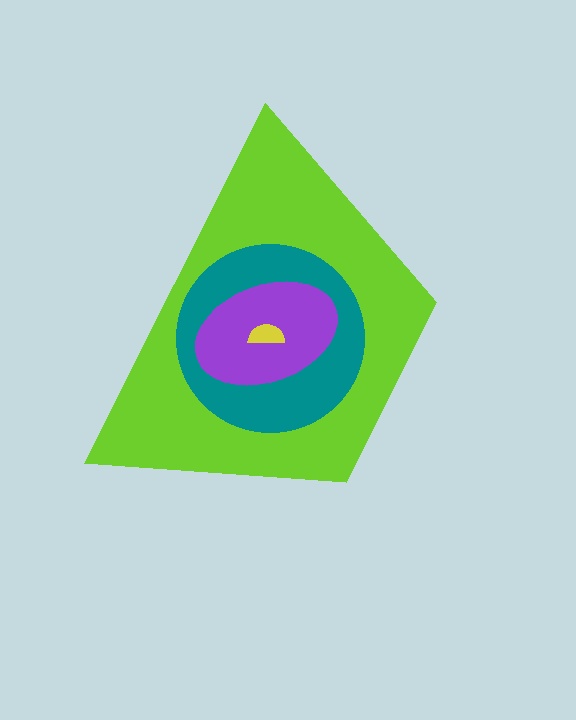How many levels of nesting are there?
4.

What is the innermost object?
The yellow semicircle.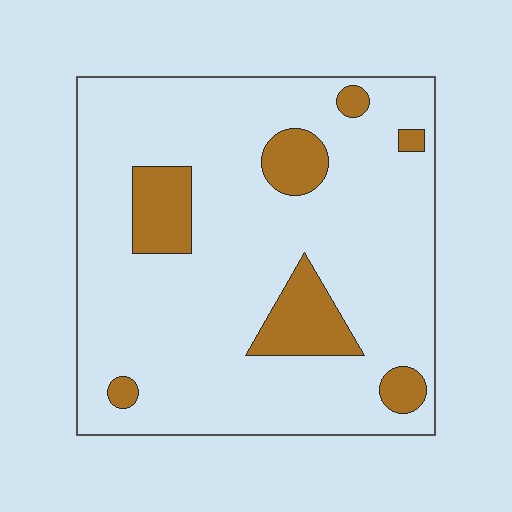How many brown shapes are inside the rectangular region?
7.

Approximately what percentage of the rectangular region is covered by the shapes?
Approximately 15%.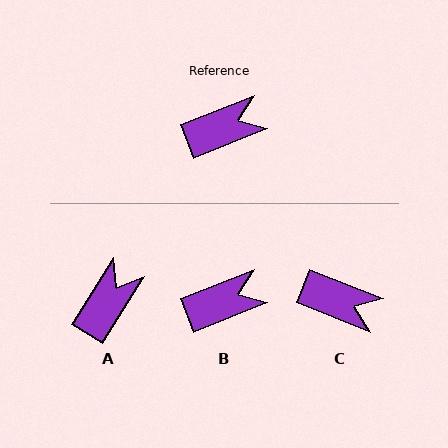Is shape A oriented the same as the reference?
No, it is off by about 36 degrees.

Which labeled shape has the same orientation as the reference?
B.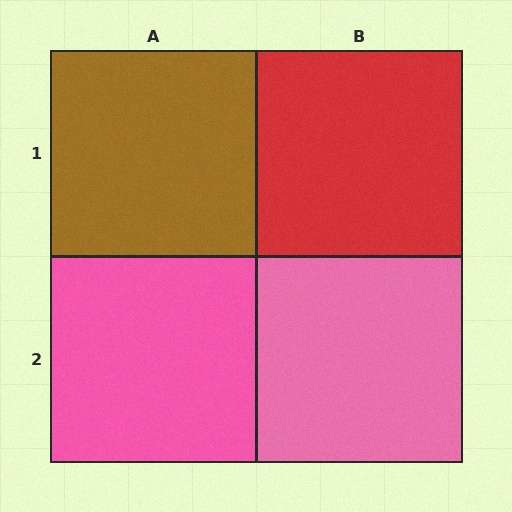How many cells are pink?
2 cells are pink.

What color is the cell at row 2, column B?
Pink.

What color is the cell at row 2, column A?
Pink.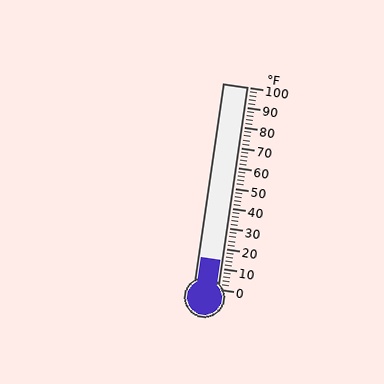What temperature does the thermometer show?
The thermometer shows approximately 14°F.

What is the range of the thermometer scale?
The thermometer scale ranges from 0°F to 100°F.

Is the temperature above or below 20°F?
The temperature is below 20°F.